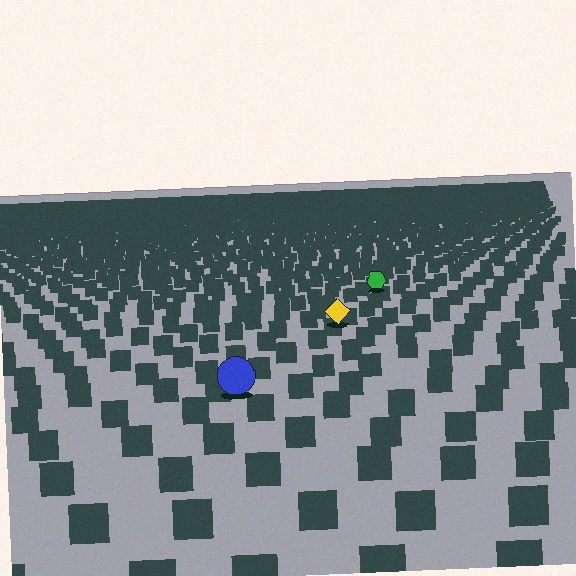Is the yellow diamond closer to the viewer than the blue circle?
No. The blue circle is closer — you can tell from the texture gradient: the ground texture is coarser near it.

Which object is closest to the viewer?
The blue circle is closest. The texture marks near it are larger and more spread out.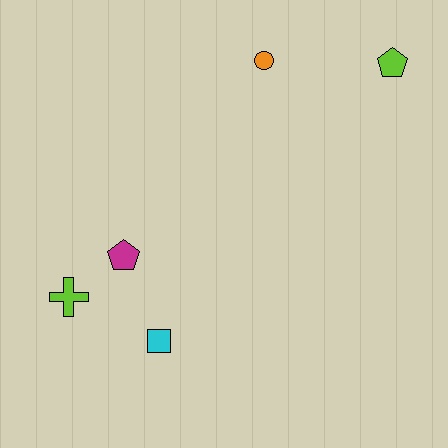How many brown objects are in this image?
There are no brown objects.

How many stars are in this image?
There are no stars.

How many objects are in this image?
There are 5 objects.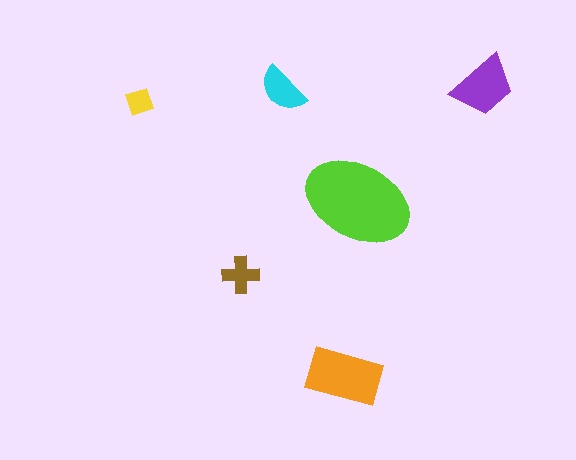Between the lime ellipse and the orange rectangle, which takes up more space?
The lime ellipse.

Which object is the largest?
The lime ellipse.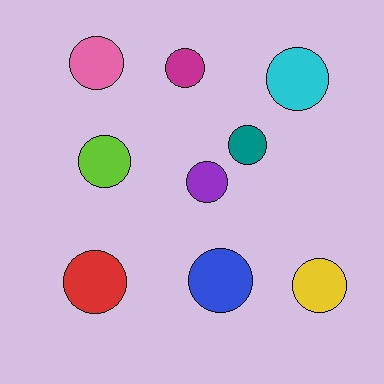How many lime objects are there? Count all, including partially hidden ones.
There is 1 lime object.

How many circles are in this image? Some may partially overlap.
There are 9 circles.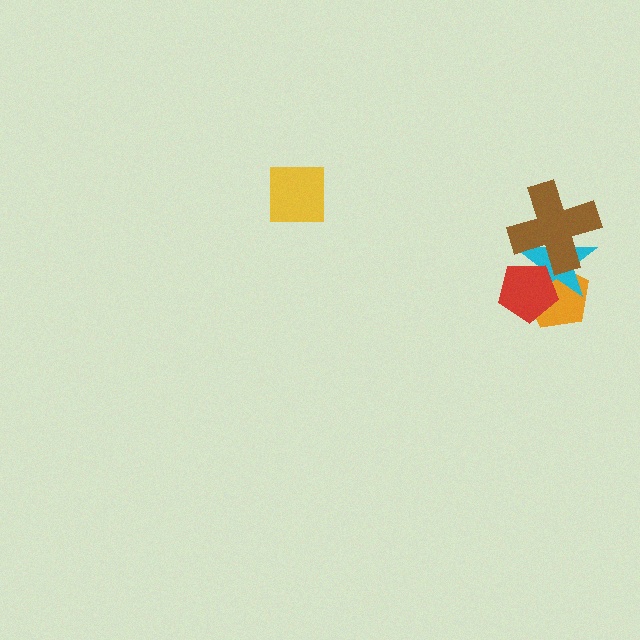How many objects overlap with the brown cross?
3 objects overlap with the brown cross.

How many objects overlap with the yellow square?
0 objects overlap with the yellow square.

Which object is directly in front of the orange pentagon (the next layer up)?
The cyan star is directly in front of the orange pentagon.